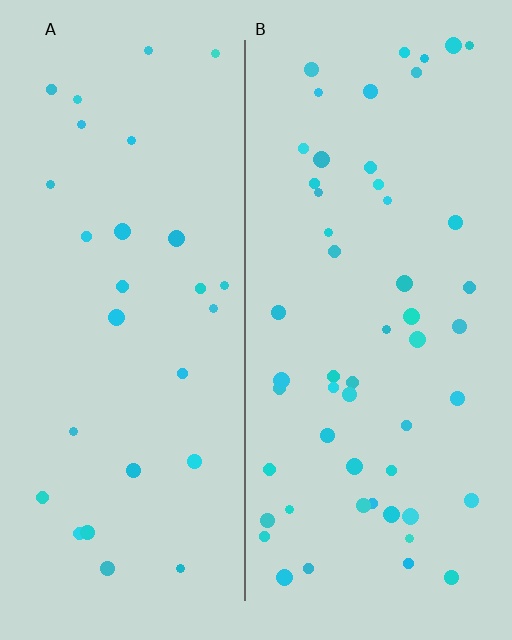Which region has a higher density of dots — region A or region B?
B (the right).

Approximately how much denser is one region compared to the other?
Approximately 1.9× — region B over region A.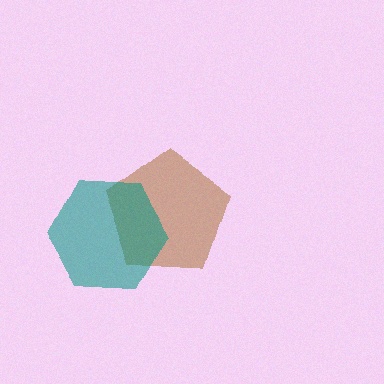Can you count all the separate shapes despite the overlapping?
Yes, there are 2 separate shapes.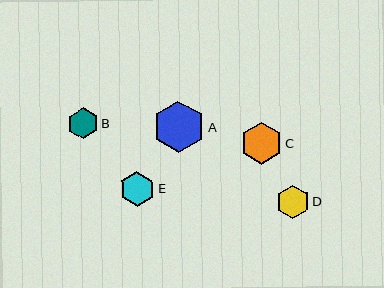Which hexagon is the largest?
Hexagon A is the largest with a size of approximately 51 pixels.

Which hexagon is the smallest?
Hexagon B is the smallest with a size of approximately 31 pixels.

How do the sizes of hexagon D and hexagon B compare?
Hexagon D and hexagon B are approximately the same size.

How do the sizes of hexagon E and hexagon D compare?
Hexagon E and hexagon D are approximately the same size.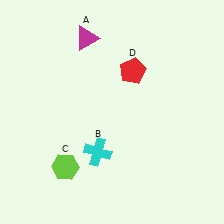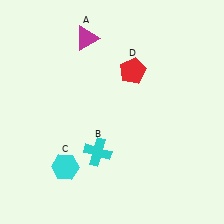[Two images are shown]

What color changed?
The hexagon (C) changed from lime in Image 1 to cyan in Image 2.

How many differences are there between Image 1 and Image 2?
There is 1 difference between the two images.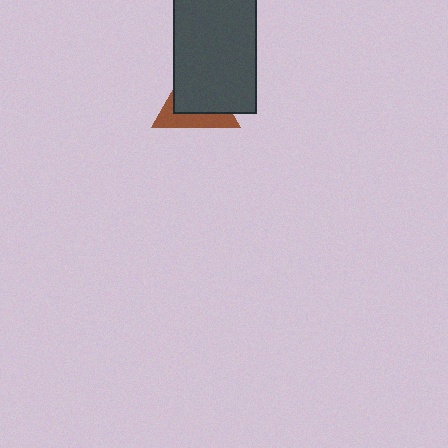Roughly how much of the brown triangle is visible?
A small part of it is visible (roughly 38%).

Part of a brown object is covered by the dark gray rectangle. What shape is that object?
It is a triangle.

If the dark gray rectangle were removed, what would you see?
You would see the complete brown triangle.